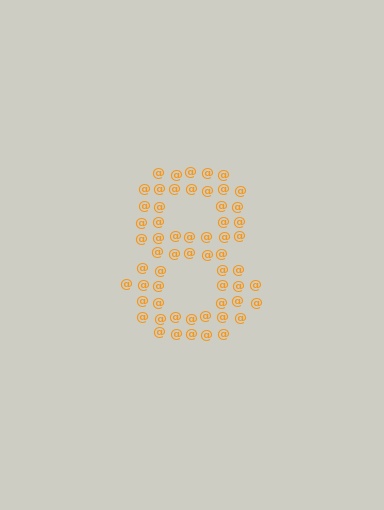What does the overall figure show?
The overall figure shows the digit 8.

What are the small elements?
The small elements are at signs.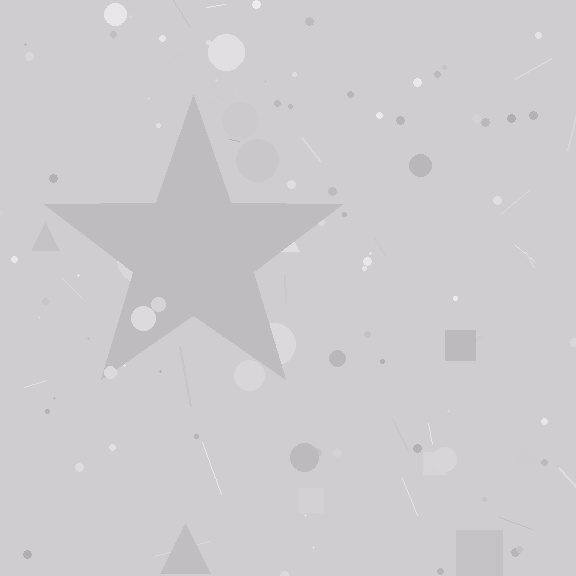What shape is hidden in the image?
A star is hidden in the image.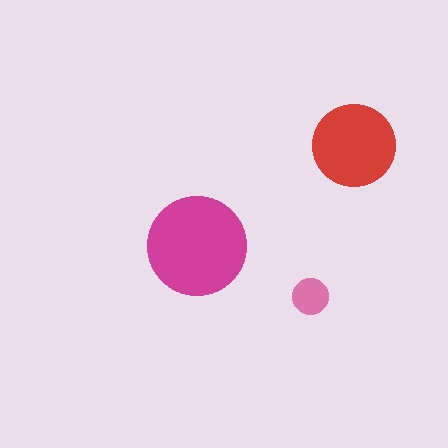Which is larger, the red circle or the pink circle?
The red one.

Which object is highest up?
The red circle is topmost.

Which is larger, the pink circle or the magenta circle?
The magenta one.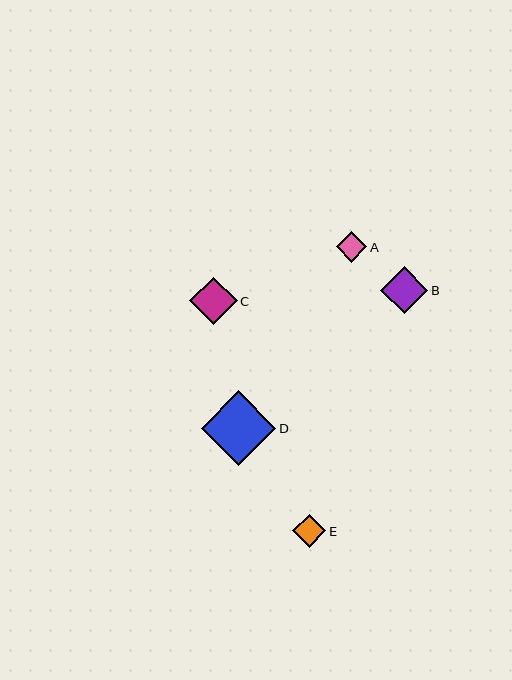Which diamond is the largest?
Diamond D is the largest with a size of approximately 75 pixels.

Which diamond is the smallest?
Diamond A is the smallest with a size of approximately 30 pixels.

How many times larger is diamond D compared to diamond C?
Diamond D is approximately 1.6 times the size of diamond C.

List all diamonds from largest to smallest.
From largest to smallest: D, C, B, E, A.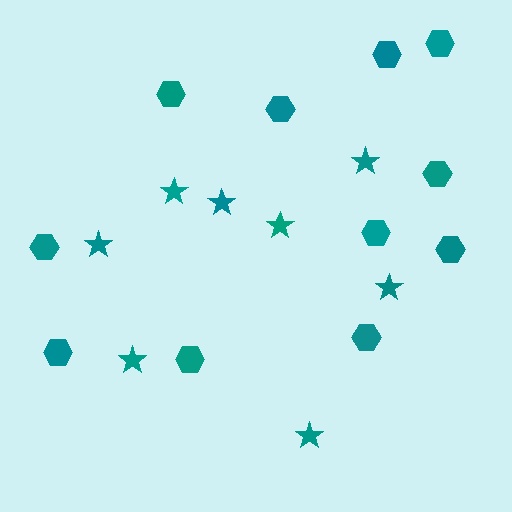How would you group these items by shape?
There are 2 groups: one group of hexagons (11) and one group of stars (8).